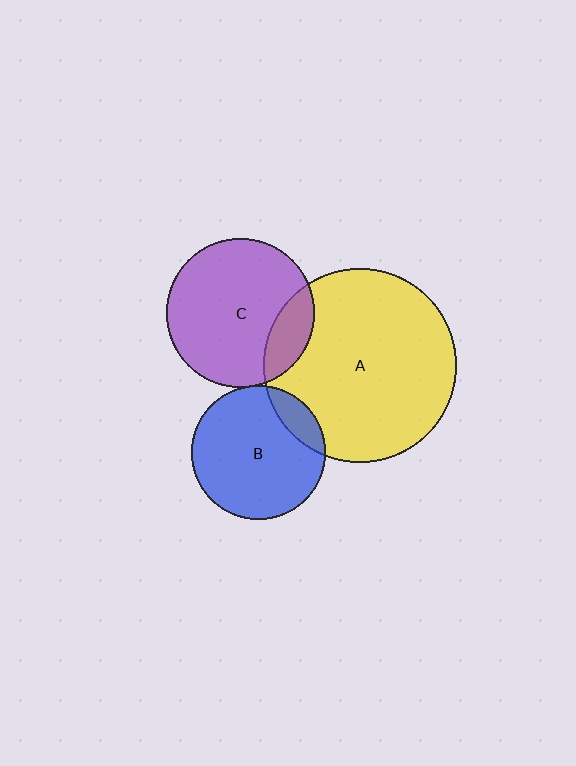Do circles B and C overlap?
Yes.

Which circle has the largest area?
Circle A (yellow).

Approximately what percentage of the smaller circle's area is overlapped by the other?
Approximately 5%.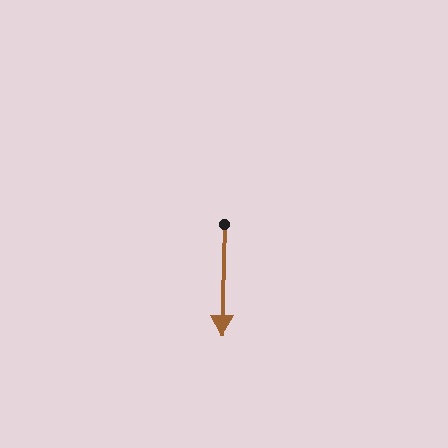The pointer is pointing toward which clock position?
Roughly 6 o'clock.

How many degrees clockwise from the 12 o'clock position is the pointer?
Approximately 181 degrees.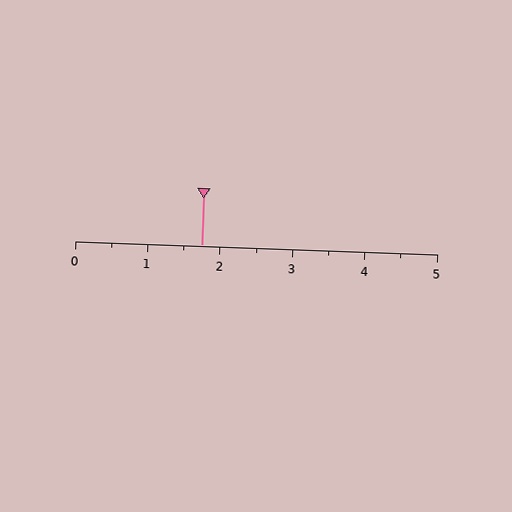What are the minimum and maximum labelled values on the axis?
The axis runs from 0 to 5.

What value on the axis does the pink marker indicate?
The marker indicates approximately 1.8.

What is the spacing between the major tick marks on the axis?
The major ticks are spaced 1 apart.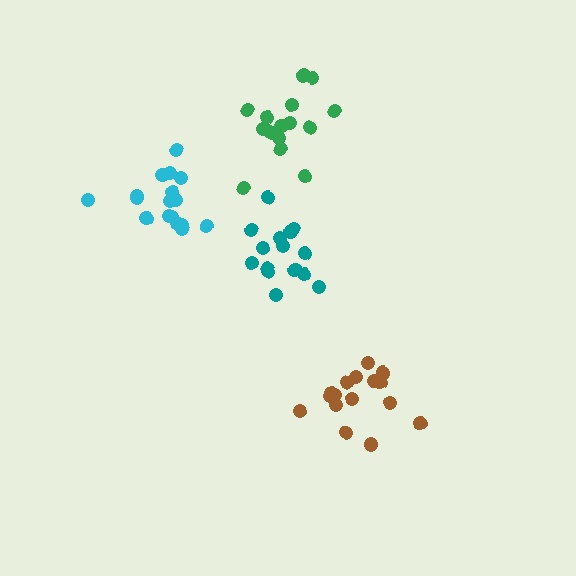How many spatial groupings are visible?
There are 4 spatial groupings.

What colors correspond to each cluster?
The clusters are colored: teal, green, cyan, brown.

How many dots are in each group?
Group 1: 15 dots, Group 2: 15 dots, Group 3: 17 dots, Group 4: 17 dots (64 total).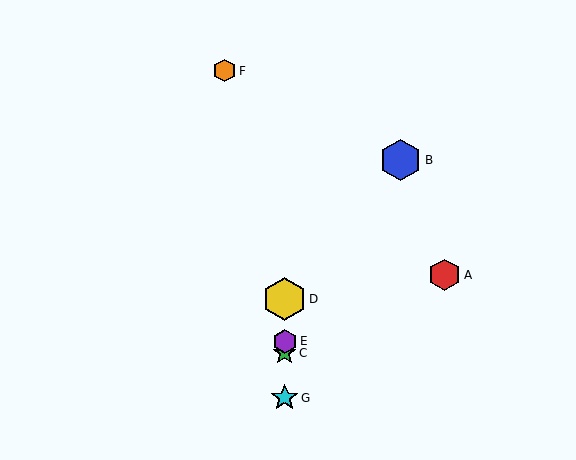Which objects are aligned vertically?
Objects C, D, E, G are aligned vertically.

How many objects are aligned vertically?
4 objects (C, D, E, G) are aligned vertically.